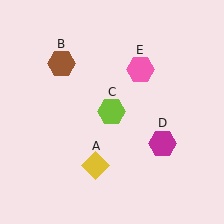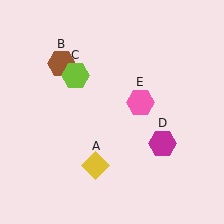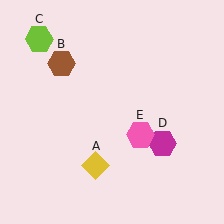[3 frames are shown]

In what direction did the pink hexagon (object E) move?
The pink hexagon (object E) moved down.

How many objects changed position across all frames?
2 objects changed position: lime hexagon (object C), pink hexagon (object E).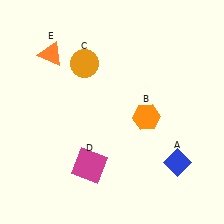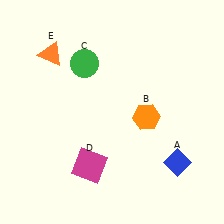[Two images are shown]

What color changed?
The circle (C) changed from orange in Image 1 to green in Image 2.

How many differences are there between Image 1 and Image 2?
There is 1 difference between the two images.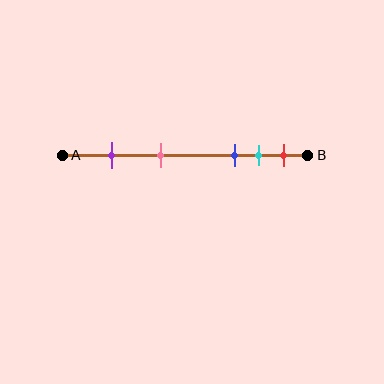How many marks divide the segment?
There are 5 marks dividing the segment.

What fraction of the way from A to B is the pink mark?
The pink mark is approximately 40% (0.4) of the way from A to B.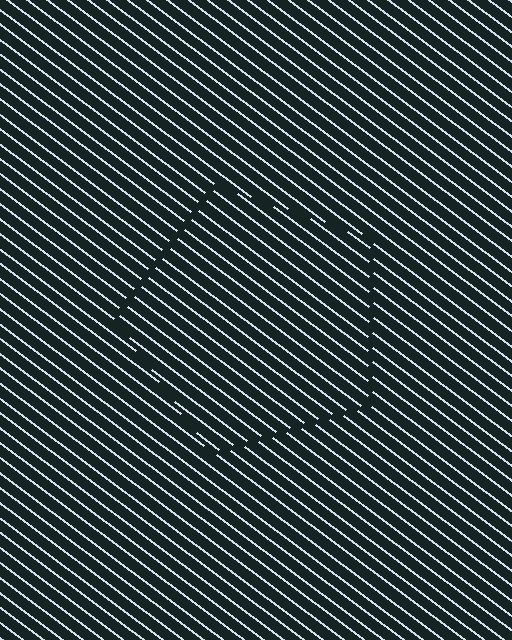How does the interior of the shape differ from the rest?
The interior of the shape contains the same grating, shifted by half a period — the contour is defined by the phase discontinuity where line-ends from the inner and outer gratings abut.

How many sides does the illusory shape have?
5 sides — the line-ends trace a pentagon.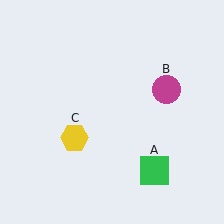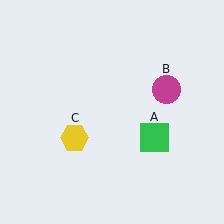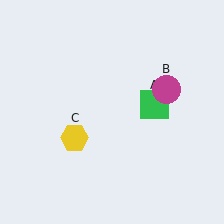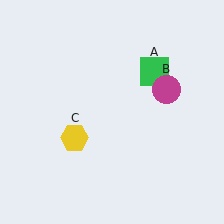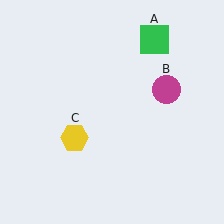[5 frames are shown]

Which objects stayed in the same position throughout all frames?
Magenta circle (object B) and yellow hexagon (object C) remained stationary.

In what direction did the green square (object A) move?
The green square (object A) moved up.